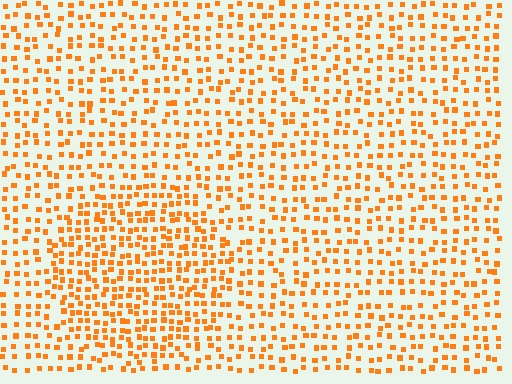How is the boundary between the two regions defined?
The boundary is defined by a change in element density (approximately 1.6x ratio). All elements are the same color, size, and shape.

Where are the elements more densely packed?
The elements are more densely packed inside the circle boundary.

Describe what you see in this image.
The image contains small orange elements arranged at two different densities. A circle-shaped region is visible where the elements are more densely packed than the surrounding area.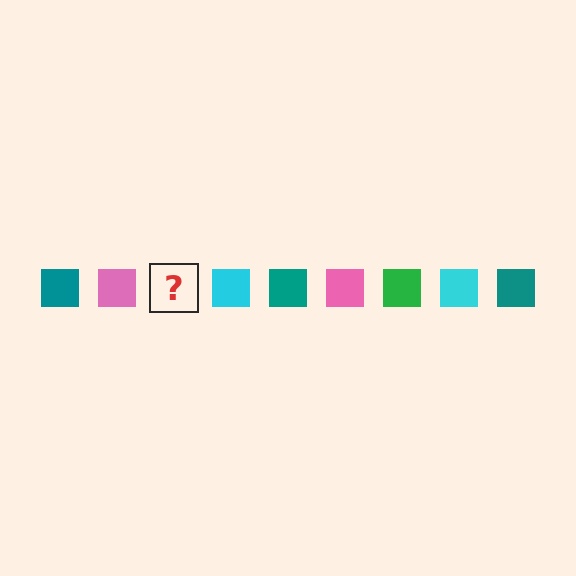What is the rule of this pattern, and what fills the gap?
The rule is that the pattern cycles through teal, pink, green, cyan squares. The gap should be filled with a green square.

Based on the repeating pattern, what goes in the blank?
The blank should be a green square.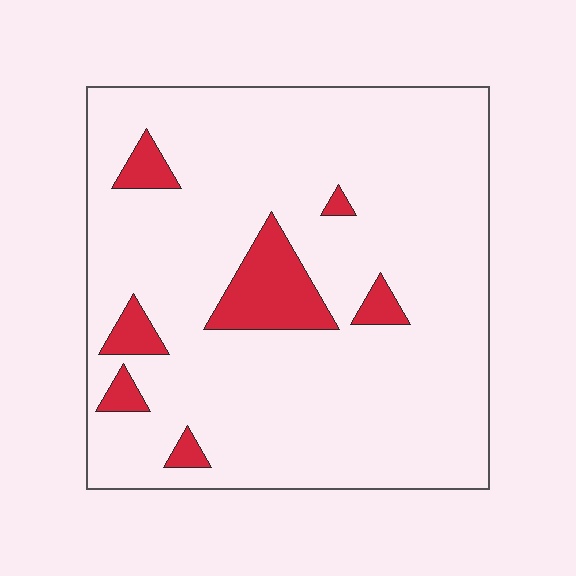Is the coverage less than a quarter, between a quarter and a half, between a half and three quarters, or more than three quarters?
Less than a quarter.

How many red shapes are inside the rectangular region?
7.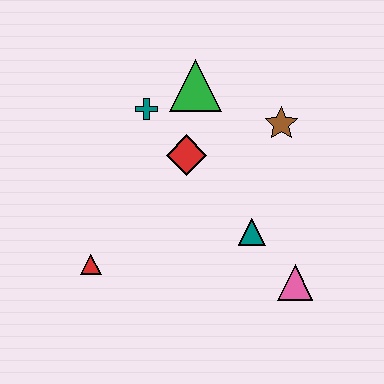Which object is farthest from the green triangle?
The pink triangle is farthest from the green triangle.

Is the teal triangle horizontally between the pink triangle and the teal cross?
Yes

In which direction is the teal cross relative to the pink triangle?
The teal cross is above the pink triangle.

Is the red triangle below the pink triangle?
No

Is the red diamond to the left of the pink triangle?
Yes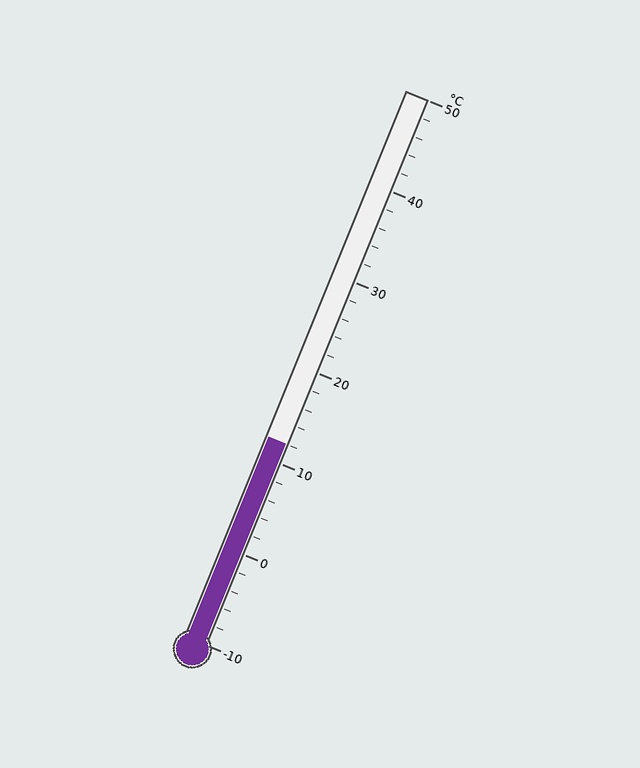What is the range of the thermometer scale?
The thermometer scale ranges from -10°C to 50°C.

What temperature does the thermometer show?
The thermometer shows approximately 12°C.